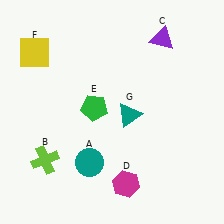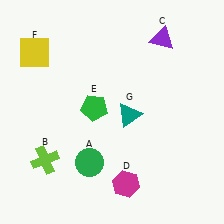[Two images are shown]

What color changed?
The circle (A) changed from teal in Image 1 to green in Image 2.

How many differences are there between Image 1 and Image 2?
There is 1 difference between the two images.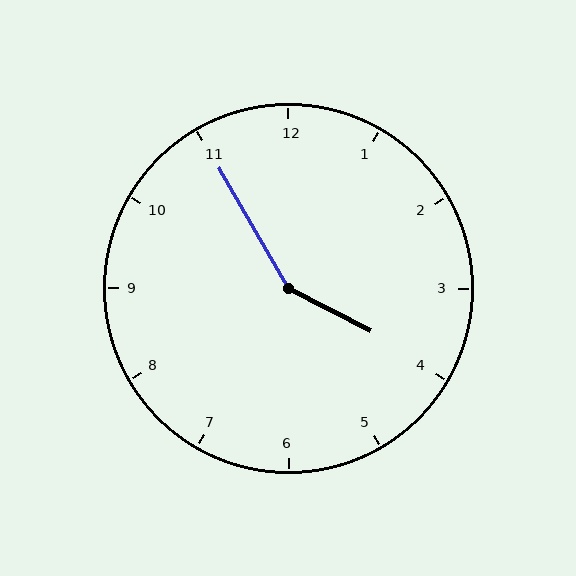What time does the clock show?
3:55.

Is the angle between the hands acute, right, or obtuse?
It is obtuse.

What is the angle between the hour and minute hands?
Approximately 148 degrees.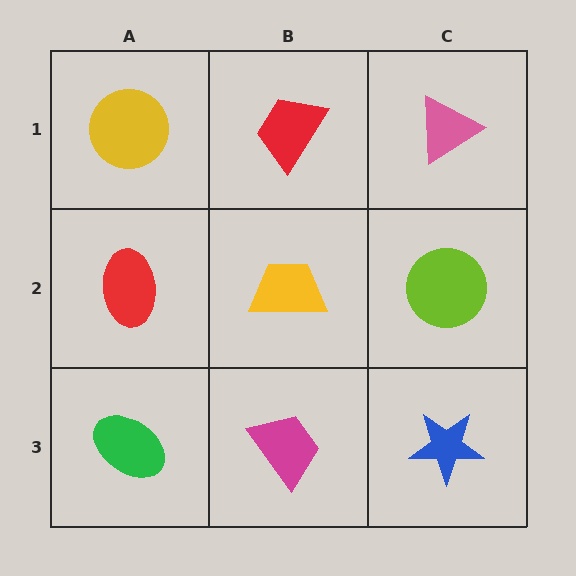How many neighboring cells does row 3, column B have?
3.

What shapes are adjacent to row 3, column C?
A lime circle (row 2, column C), a magenta trapezoid (row 3, column B).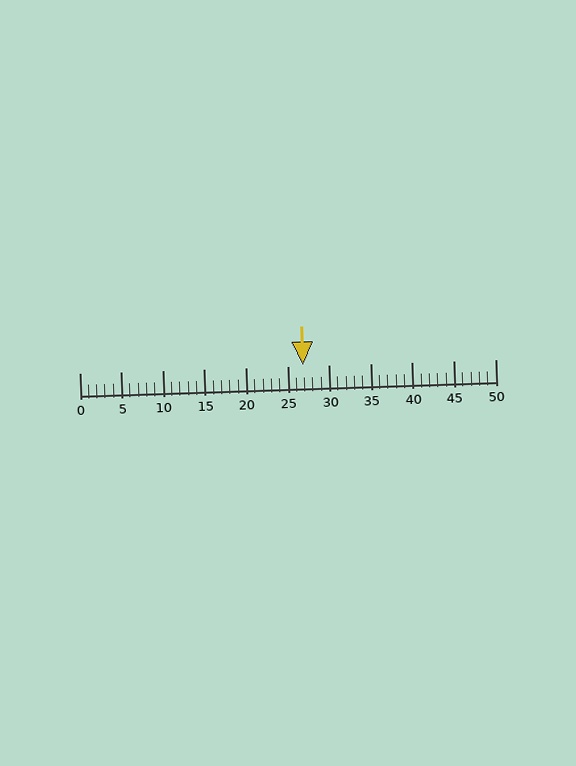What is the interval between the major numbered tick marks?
The major tick marks are spaced 5 units apart.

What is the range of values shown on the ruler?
The ruler shows values from 0 to 50.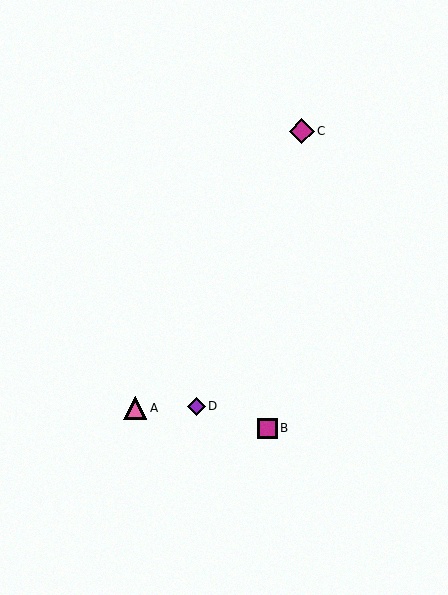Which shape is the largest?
The magenta diamond (labeled C) is the largest.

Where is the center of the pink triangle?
The center of the pink triangle is at (135, 408).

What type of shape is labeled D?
Shape D is a purple diamond.